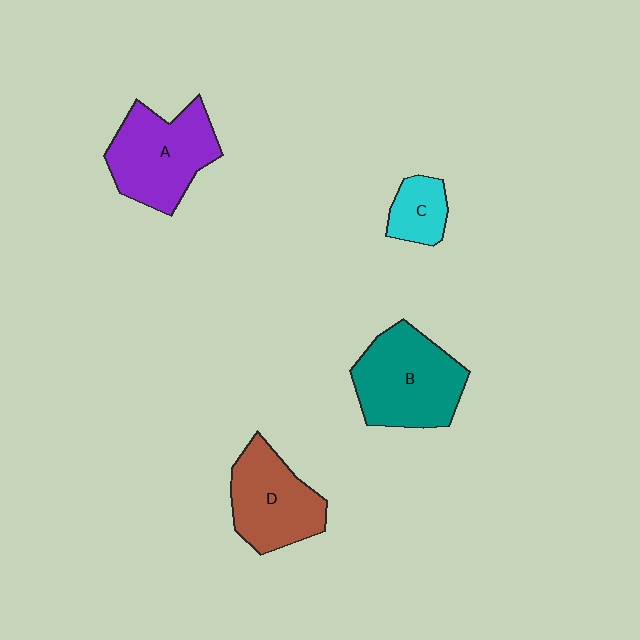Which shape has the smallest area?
Shape C (cyan).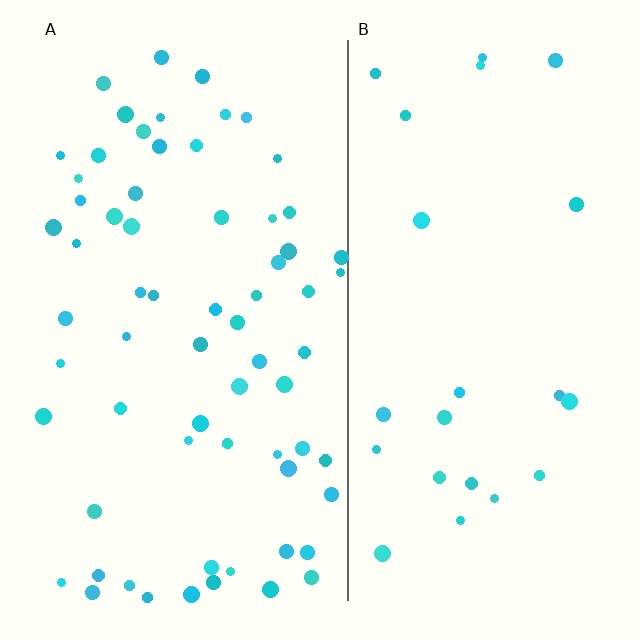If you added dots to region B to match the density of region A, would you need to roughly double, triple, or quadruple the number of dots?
Approximately triple.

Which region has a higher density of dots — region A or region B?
A (the left).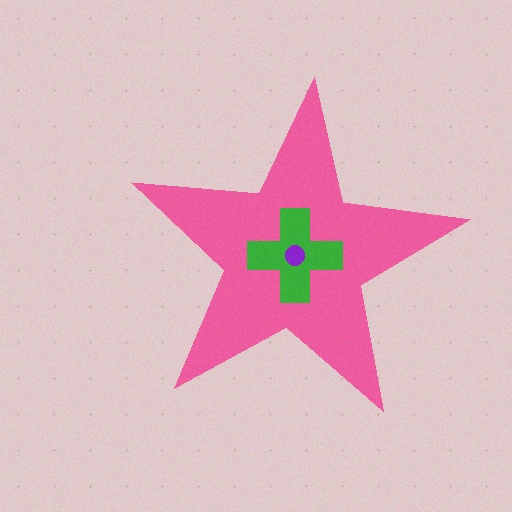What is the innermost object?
The purple circle.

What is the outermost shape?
The pink star.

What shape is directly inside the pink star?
The green cross.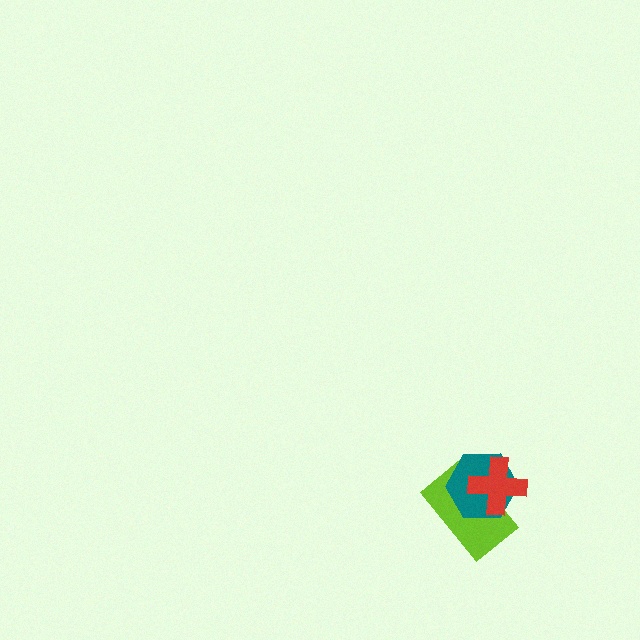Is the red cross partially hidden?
No, no other shape covers it.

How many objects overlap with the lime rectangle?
2 objects overlap with the lime rectangle.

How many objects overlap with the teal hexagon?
2 objects overlap with the teal hexagon.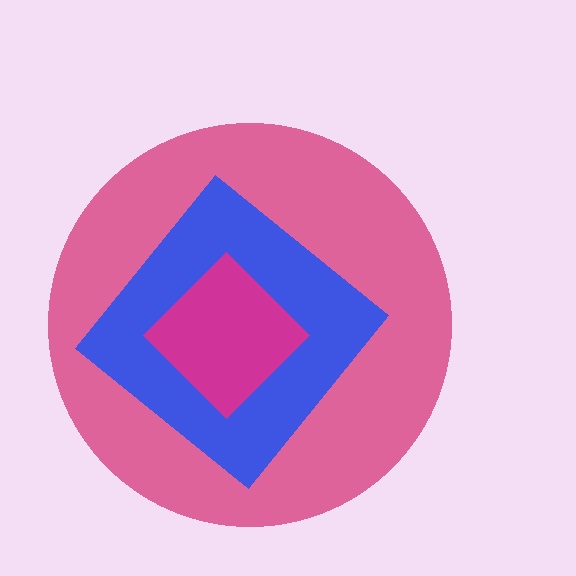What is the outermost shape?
The pink circle.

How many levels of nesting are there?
3.